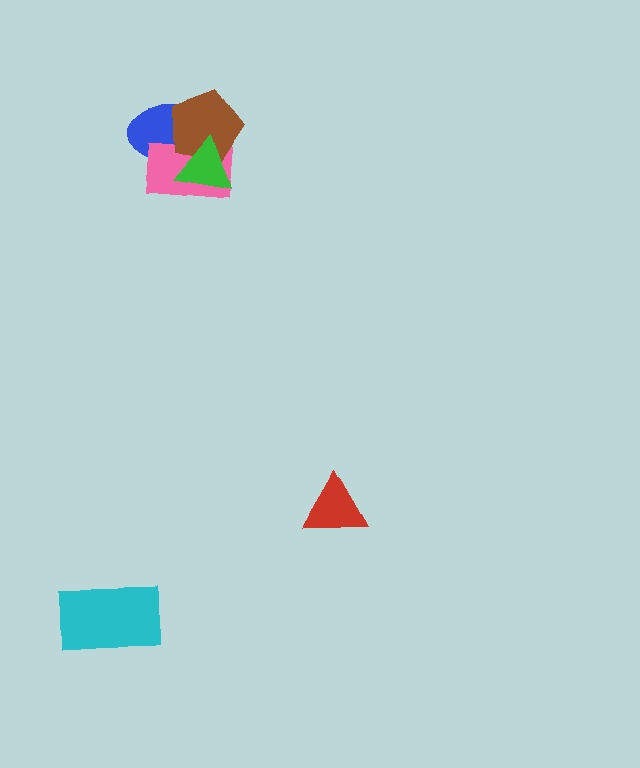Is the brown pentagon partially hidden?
Yes, it is partially covered by another shape.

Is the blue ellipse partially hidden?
Yes, it is partially covered by another shape.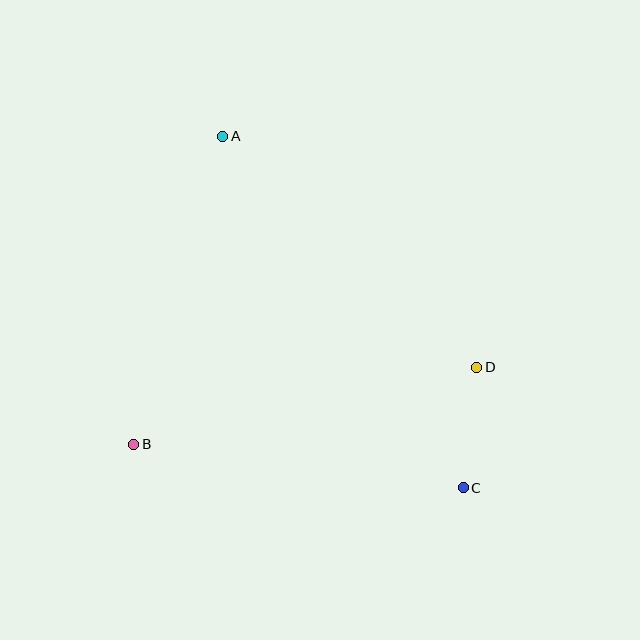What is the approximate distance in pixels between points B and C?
The distance between B and C is approximately 332 pixels.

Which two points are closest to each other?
Points C and D are closest to each other.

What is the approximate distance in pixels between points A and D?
The distance between A and D is approximately 343 pixels.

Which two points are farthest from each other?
Points A and C are farthest from each other.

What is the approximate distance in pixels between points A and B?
The distance between A and B is approximately 321 pixels.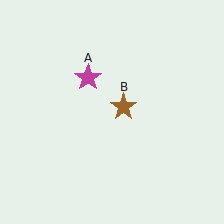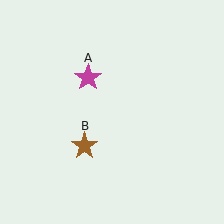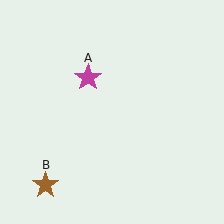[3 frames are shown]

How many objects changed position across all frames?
1 object changed position: brown star (object B).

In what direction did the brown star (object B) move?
The brown star (object B) moved down and to the left.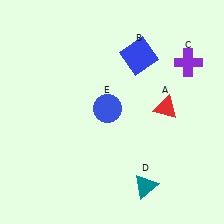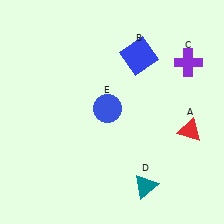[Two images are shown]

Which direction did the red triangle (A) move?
The red triangle (A) moved right.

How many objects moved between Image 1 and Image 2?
1 object moved between the two images.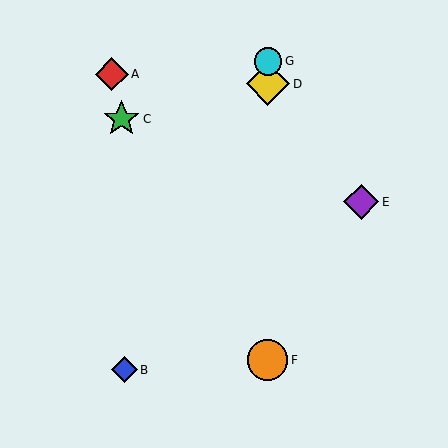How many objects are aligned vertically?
3 objects (D, F, G) are aligned vertically.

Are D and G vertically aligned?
Yes, both are at x≈268.